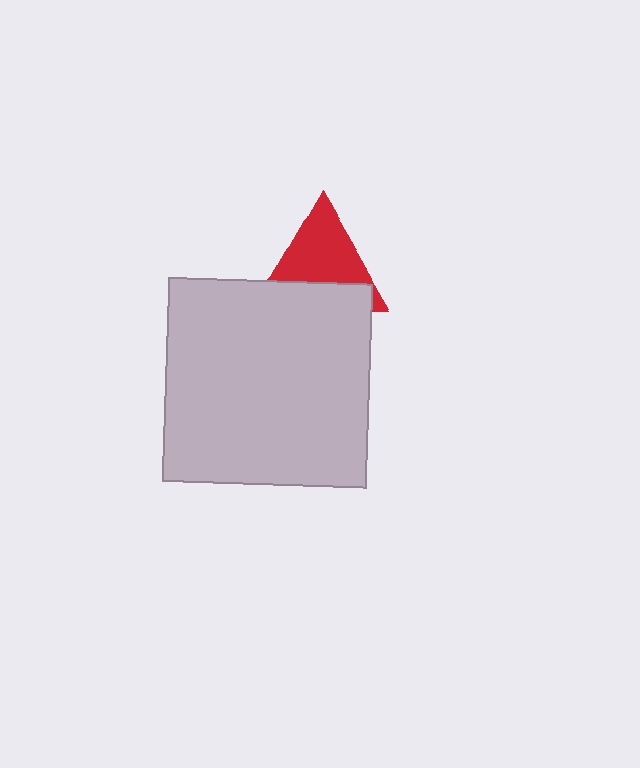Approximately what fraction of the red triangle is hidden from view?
Roughly 38% of the red triangle is hidden behind the light gray square.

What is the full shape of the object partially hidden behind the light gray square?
The partially hidden object is a red triangle.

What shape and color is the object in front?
The object in front is a light gray square.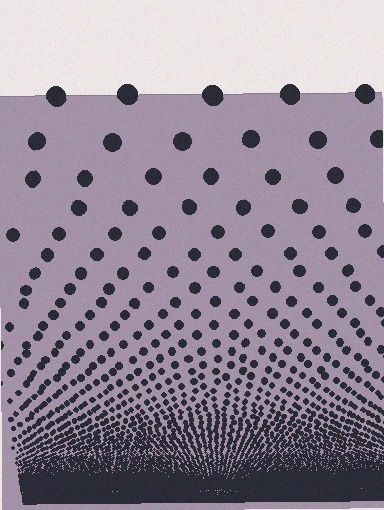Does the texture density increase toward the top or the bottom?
Density increases toward the bottom.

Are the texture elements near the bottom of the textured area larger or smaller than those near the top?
Smaller. The gradient is inverted — elements near the bottom are smaller and denser.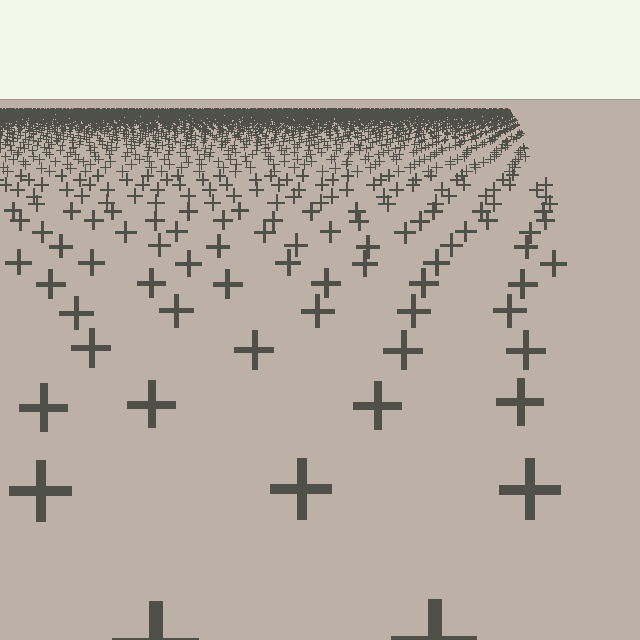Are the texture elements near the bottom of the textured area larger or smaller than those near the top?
Larger. Near the bottom, elements are closer to the viewer and appear at a bigger on-screen size.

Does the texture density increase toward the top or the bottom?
Density increases toward the top.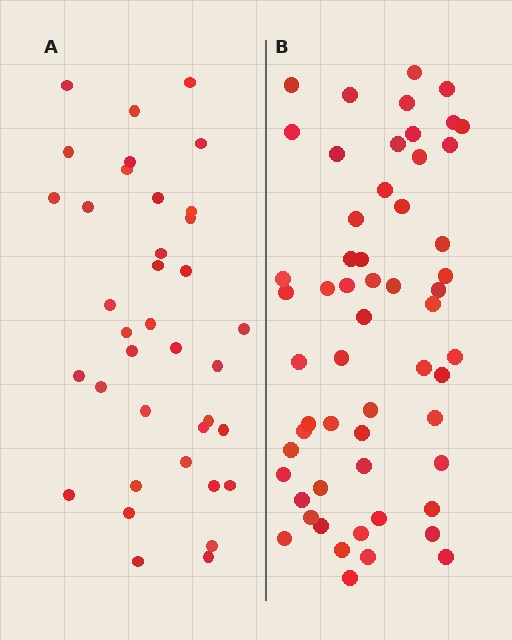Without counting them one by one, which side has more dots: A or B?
Region B (the right region) has more dots.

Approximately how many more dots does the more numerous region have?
Region B has approximately 20 more dots than region A.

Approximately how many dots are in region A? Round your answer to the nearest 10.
About 40 dots. (The exact count is 37, which rounds to 40.)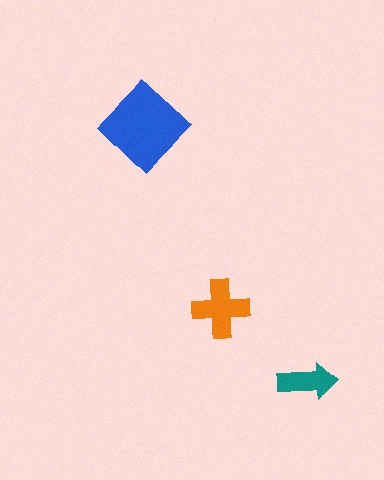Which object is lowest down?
The teal arrow is bottommost.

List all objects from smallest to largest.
The teal arrow, the orange cross, the blue diamond.